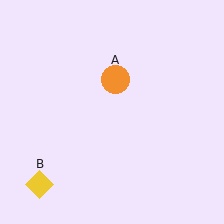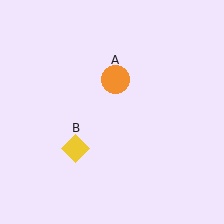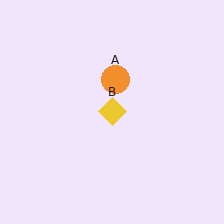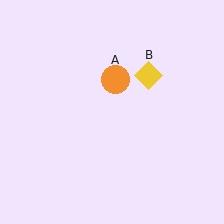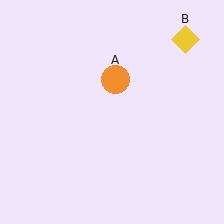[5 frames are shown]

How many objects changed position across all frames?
1 object changed position: yellow diamond (object B).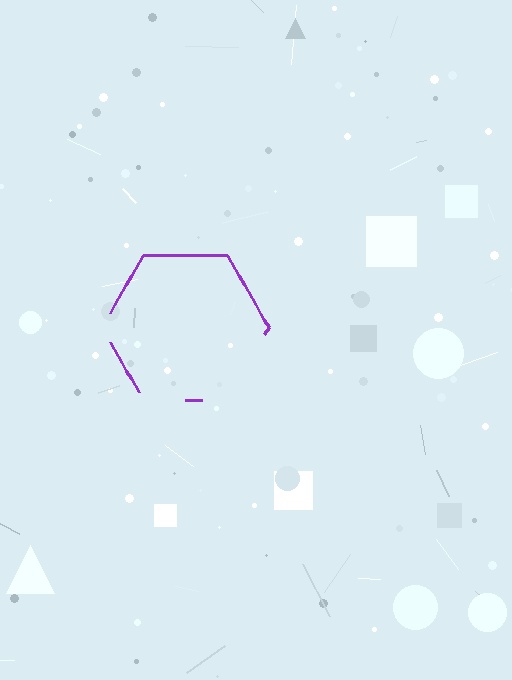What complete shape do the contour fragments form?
The contour fragments form a hexagon.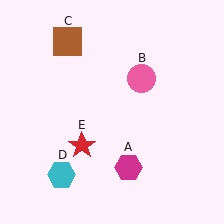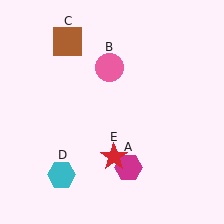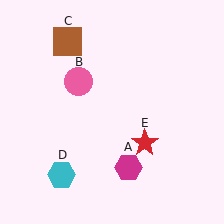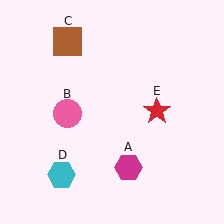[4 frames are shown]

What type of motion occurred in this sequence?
The pink circle (object B), red star (object E) rotated counterclockwise around the center of the scene.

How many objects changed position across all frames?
2 objects changed position: pink circle (object B), red star (object E).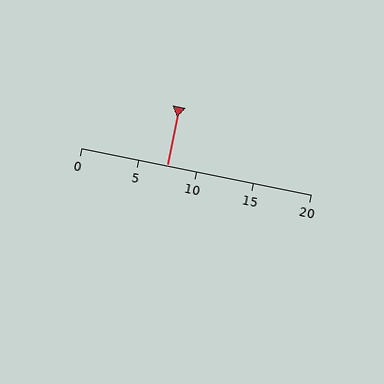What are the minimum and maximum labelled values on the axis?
The axis runs from 0 to 20.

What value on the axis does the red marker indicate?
The marker indicates approximately 7.5.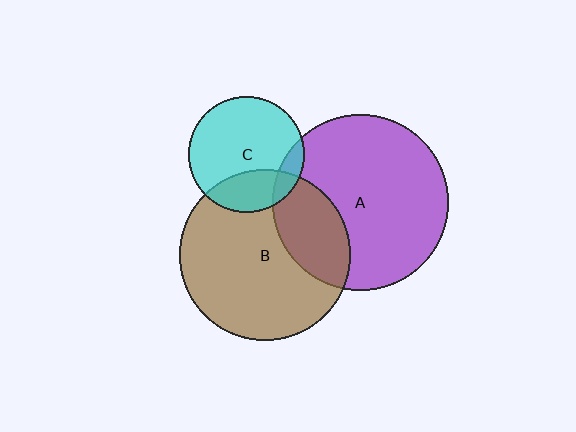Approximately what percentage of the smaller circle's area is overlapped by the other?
Approximately 25%.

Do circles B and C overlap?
Yes.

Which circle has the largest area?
Circle A (purple).